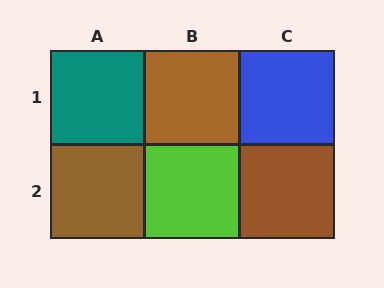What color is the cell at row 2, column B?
Lime.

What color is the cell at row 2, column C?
Brown.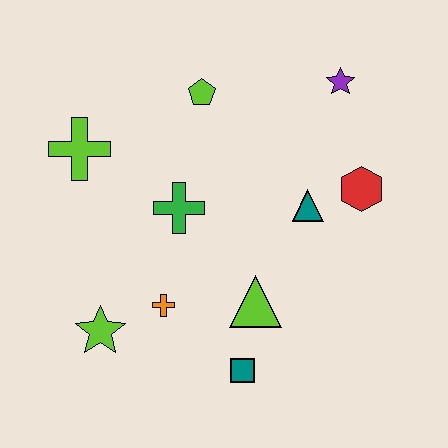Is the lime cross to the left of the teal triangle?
Yes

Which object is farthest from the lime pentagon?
The teal square is farthest from the lime pentagon.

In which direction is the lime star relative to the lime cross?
The lime star is below the lime cross.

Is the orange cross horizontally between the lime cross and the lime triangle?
Yes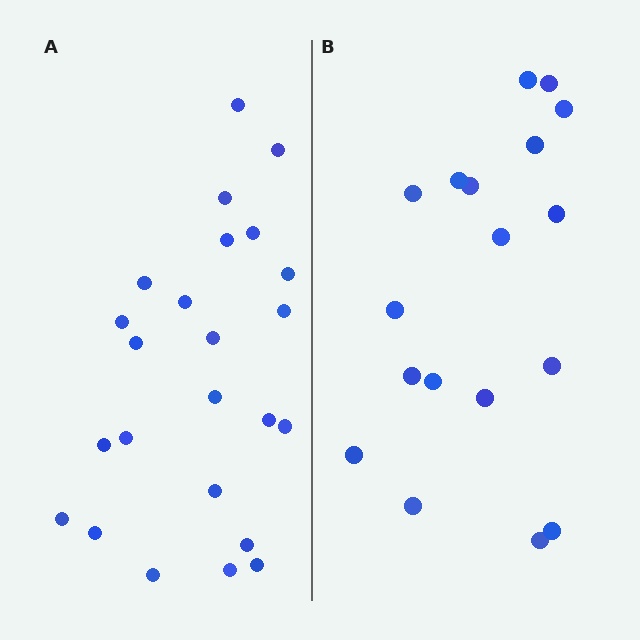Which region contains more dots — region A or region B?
Region A (the left region) has more dots.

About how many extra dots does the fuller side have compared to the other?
Region A has about 6 more dots than region B.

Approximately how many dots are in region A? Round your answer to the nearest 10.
About 20 dots. (The exact count is 24, which rounds to 20.)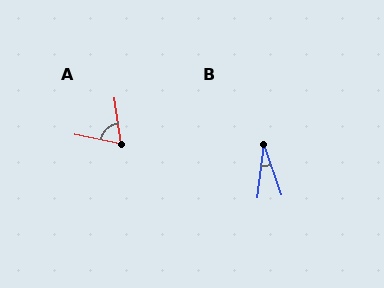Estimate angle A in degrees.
Approximately 71 degrees.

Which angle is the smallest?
B, at approximately 26 degrees.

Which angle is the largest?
A, at approximately 71 degrees.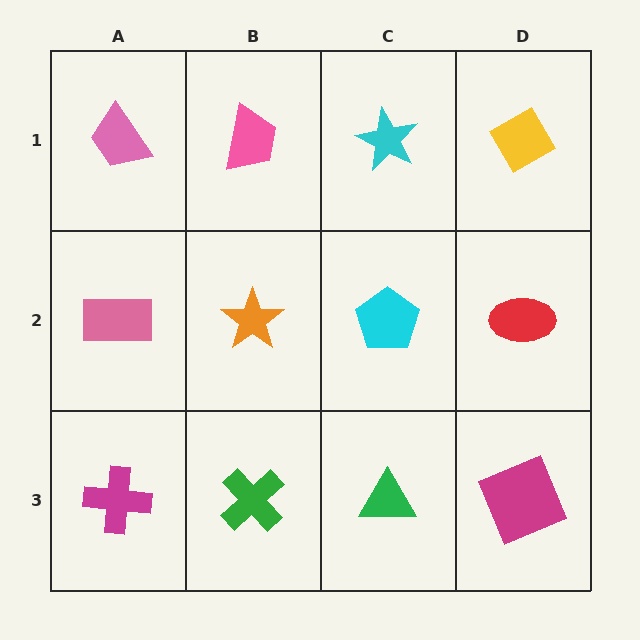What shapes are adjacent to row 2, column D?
A yellow diamond (row 1, column D), a magenta square (row 3, column D), a cyan pentagon (row 2, column C).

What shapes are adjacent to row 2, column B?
A pink trapezoid (row 1, column B), a green cross (row 3, column B), a pink rectangle (row 2, column A), a cyan pentagon (row 2, column C).